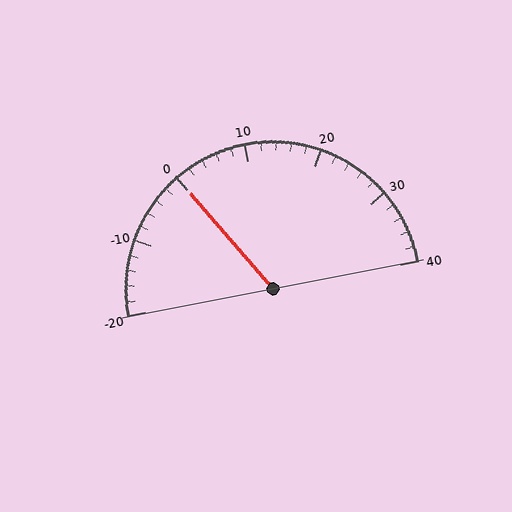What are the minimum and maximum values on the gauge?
The gauge ranges from -20 to 40.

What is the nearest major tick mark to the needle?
The nearest major tick mark is 0.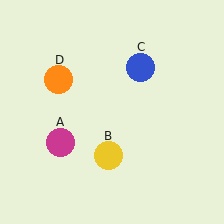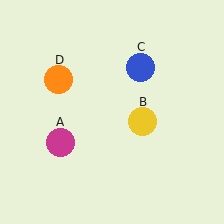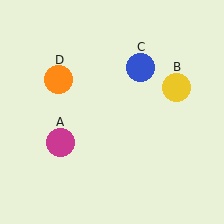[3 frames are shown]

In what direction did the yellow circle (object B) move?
The yellow circle (object B) moved up and to the right.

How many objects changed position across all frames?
1 object changed position: yellow circle (object B).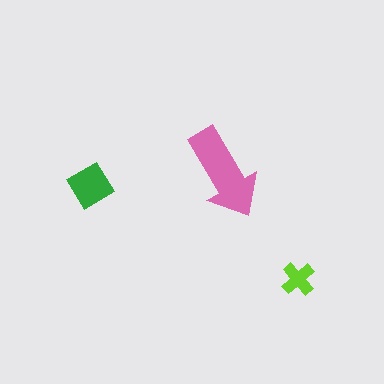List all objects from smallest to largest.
The lime cross, the green diamond, the pink arrow.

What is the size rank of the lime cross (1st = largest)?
3rd.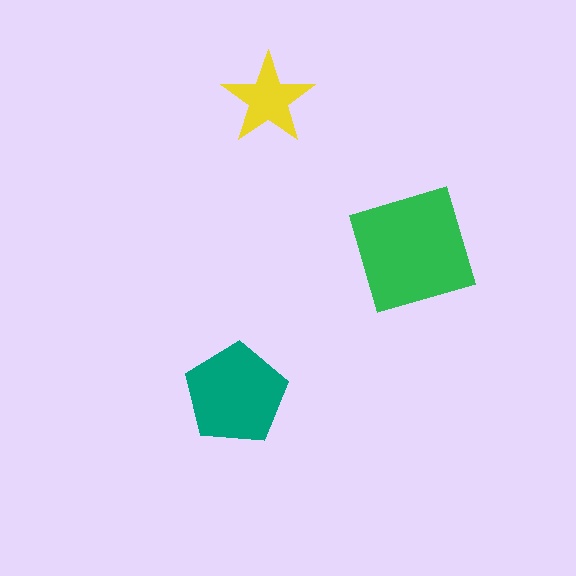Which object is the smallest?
The yellow star.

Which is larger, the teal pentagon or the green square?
The green square.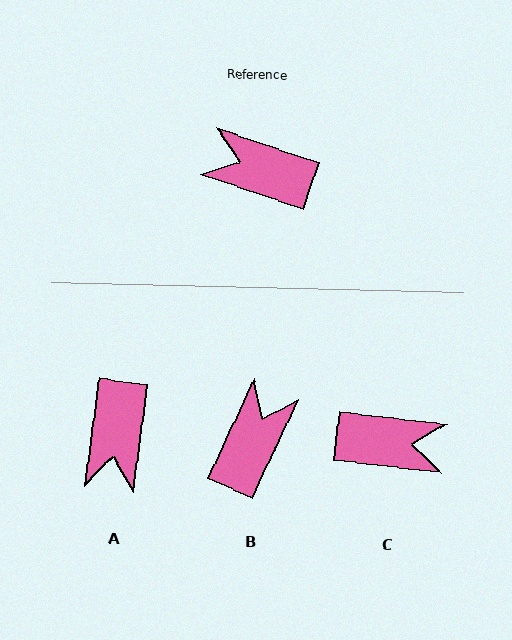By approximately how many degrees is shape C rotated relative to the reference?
Approximately 168 degrees clockwise.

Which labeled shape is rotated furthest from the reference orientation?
C, about 168 degrees away.